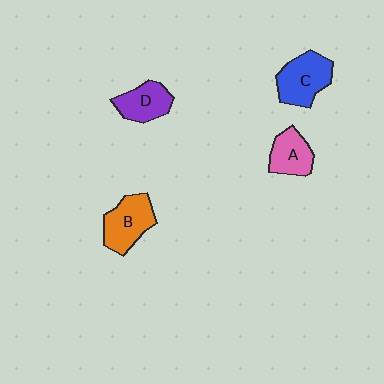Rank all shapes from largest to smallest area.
From largest to smallest: C (blue), B (orange), D (purple), A (pink).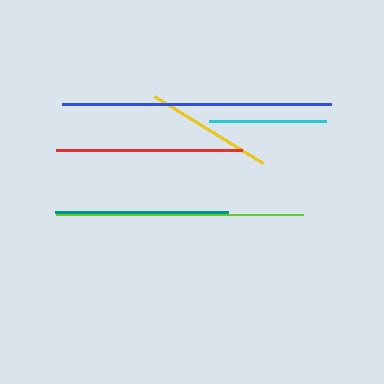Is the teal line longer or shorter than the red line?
The red line is longer than the teal line.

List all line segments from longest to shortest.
From longest to shortest: blue, lime, red, teal, yellow, cyan.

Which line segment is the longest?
The blue line is the longest at approximately 270 pixels.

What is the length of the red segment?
The red segment is approximately 185 pixels long.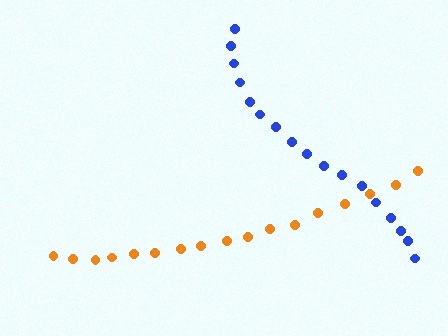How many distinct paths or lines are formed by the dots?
There are 2 distinct paths.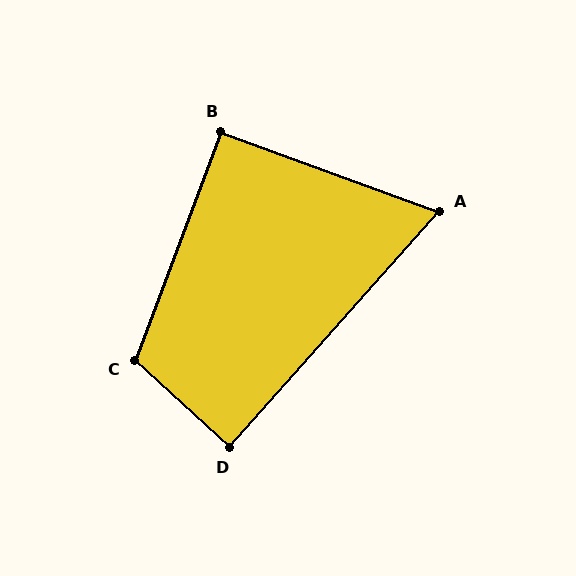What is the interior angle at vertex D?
Approximately 89 degrees (approximately right).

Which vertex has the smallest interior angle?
A, at approximately 68 degrees.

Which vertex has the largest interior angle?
C, at approximately 112 degrees.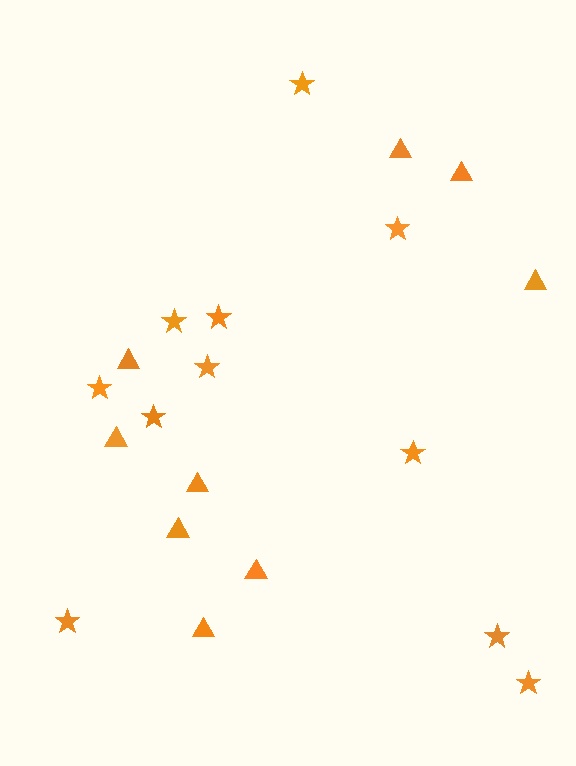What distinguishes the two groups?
There are 2 groups: one group of triangles (9) and one group of stars (11).